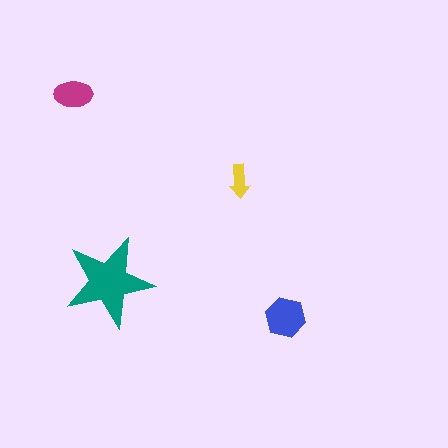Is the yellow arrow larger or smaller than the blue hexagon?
Smaller.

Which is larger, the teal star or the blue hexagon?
The teal star.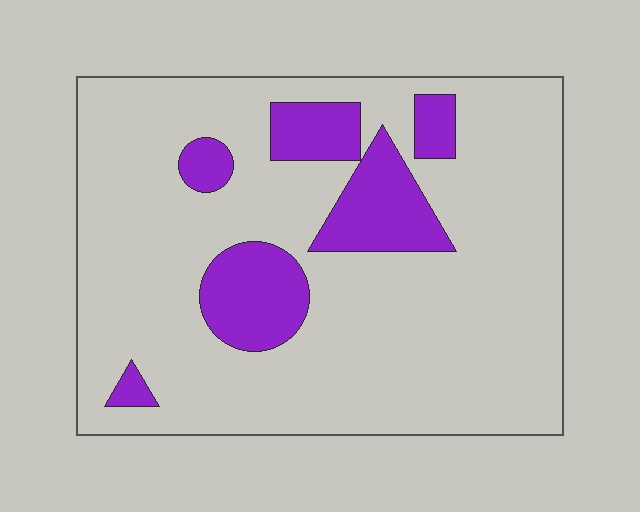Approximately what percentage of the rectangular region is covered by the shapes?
Approximately 20%.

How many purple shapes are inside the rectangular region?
6.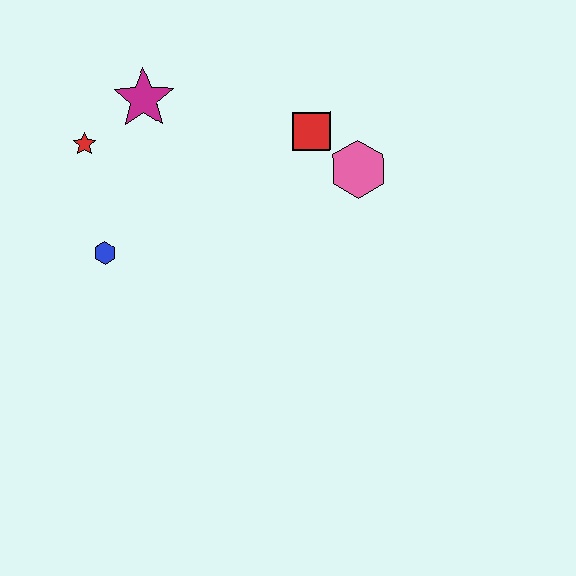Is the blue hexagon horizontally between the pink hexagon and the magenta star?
No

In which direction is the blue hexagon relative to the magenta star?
The blue hexagon is below the magenta star.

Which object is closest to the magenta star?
The red star is closest to the magenta star.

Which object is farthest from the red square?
The blue hexagon is farthest from the red square.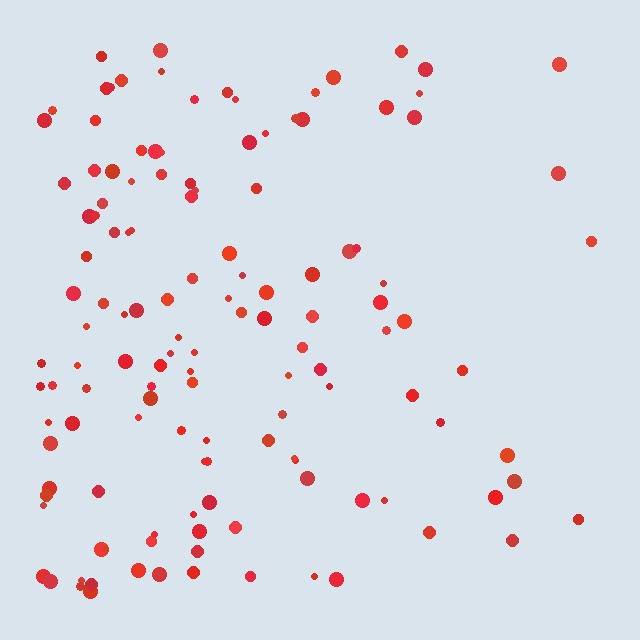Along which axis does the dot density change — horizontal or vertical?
Horizontal.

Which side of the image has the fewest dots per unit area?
The right.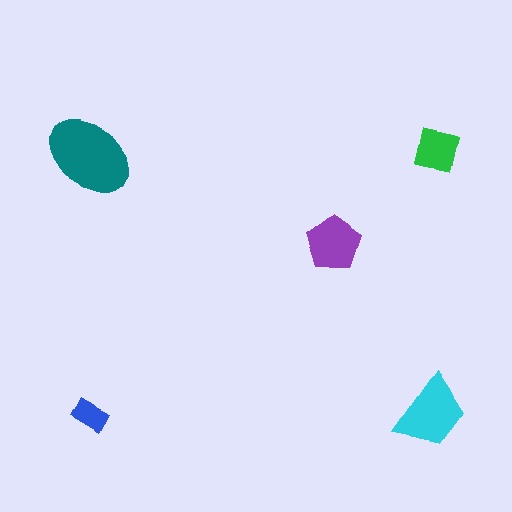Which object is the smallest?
The blue rectangle.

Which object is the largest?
The teal ellipse.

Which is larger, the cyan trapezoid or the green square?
The cyan trapezoid.